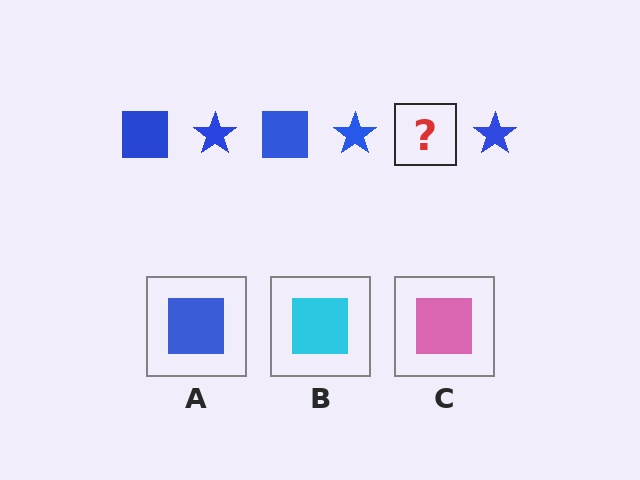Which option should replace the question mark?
Option A.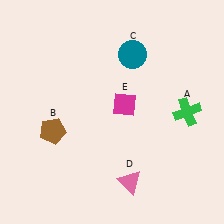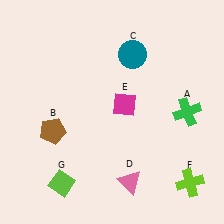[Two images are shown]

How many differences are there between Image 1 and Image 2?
There are 2 differences between the two images.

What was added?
A lime cross (F), a lime diamond (G) were added in Image 2.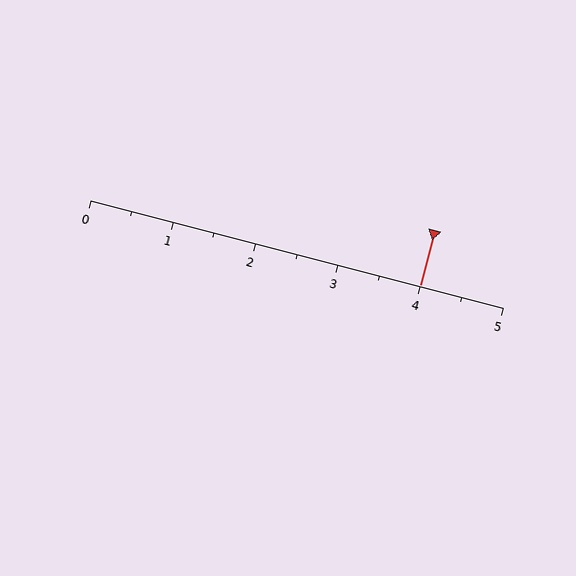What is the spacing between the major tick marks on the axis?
The major ticks are spaced 1 apart.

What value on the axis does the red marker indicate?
The marker indicates approximately 4.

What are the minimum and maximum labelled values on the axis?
The axis runs from 0 to 5.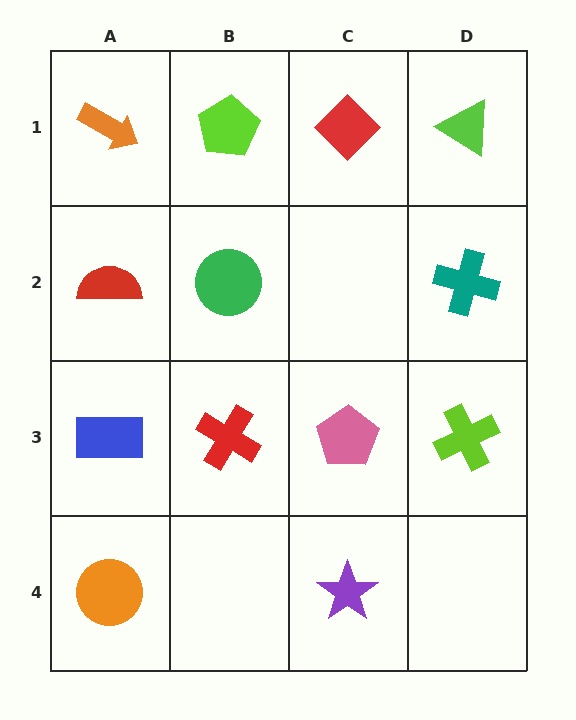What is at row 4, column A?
An orange circle.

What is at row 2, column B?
A green circle.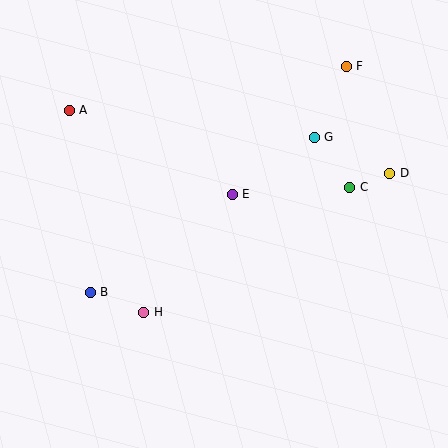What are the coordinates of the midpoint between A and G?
The midpoint between A and G is at (192, 124).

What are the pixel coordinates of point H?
Point H is at (144, 312).